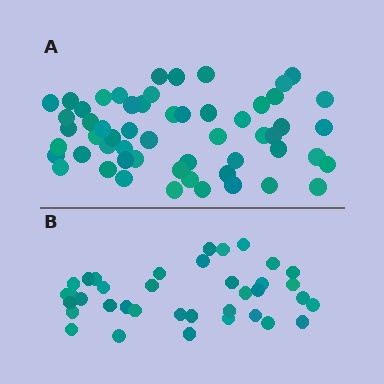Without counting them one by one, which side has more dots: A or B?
Region A (the top region) has more dots.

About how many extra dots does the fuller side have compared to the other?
Region A has approximately 20 more dots than region B.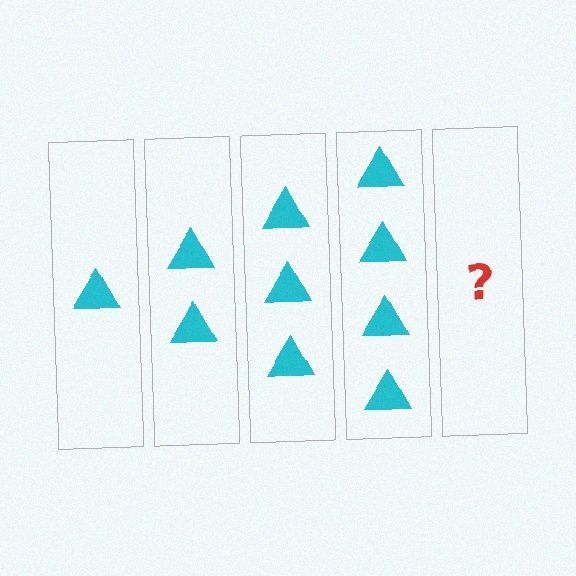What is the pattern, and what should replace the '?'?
The pattern is that each step adds one more triangle. The '?' should be 5 triangles.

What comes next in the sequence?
The next element should be 5 triangles.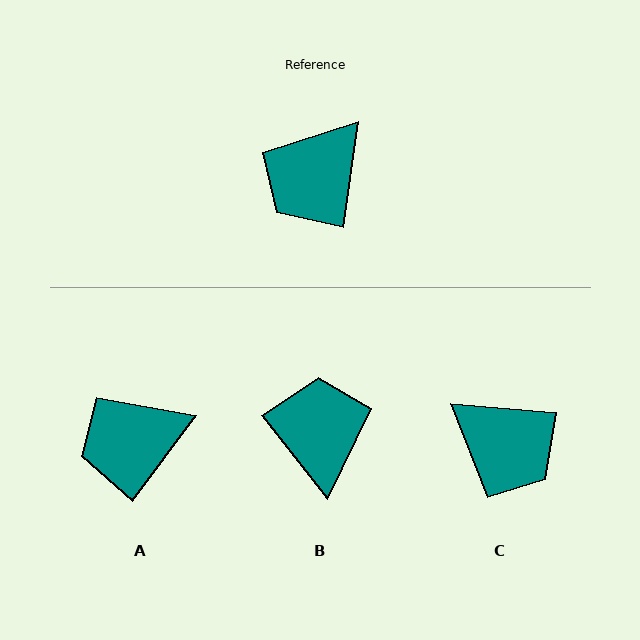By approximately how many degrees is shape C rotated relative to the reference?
Approximately 94 degrees counter-clockwise.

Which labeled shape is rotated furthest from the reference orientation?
B, about 134 degrees away.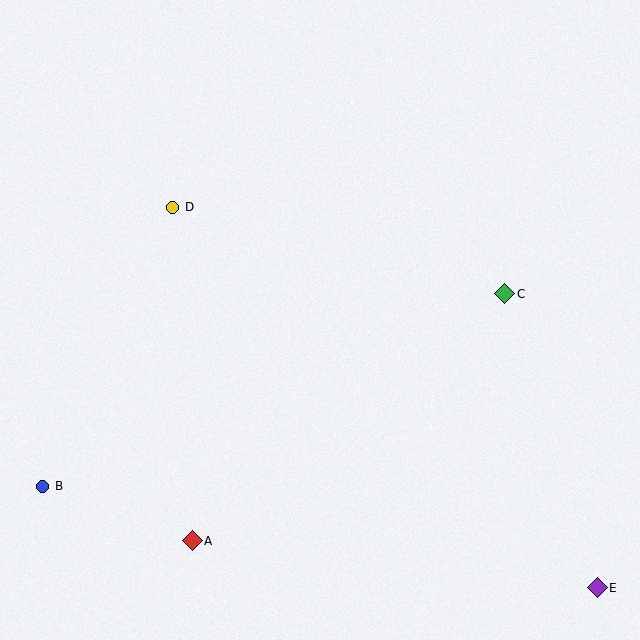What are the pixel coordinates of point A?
Point A is at (192, 541).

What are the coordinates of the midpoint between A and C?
The midpoint between A and C is at (348, 417).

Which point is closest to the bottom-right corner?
Point E is closest to the bottom-right corner.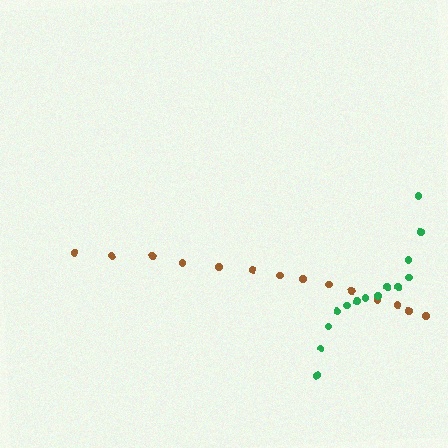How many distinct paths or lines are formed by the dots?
There are 2 distinct paths.